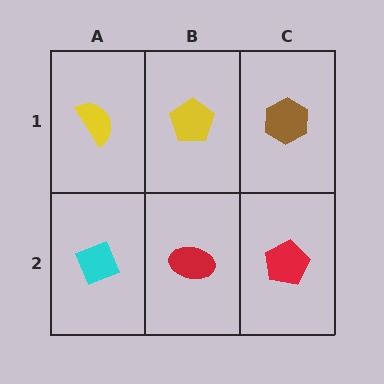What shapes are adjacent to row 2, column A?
A yellow semicircle (row 1, column A), a red ellipse (row 2, column B).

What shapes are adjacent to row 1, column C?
A red pentagon (row 2, column C), a yellow pentagon (row 1, column B).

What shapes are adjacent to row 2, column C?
A brown hexagon (row 1, column C), a red ellipse (row 2, column B).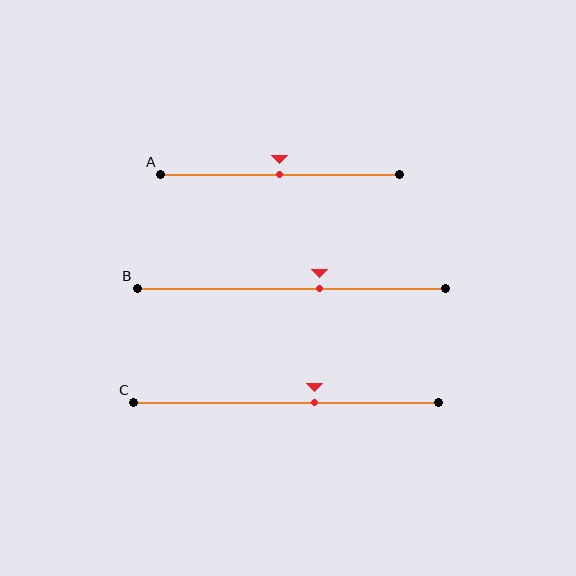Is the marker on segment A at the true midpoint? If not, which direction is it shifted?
Yes, the marker on segment A is at the true midpoint.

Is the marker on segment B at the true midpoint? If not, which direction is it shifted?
No, the marker on segment B is shifted to the right by about 9% of the segment length.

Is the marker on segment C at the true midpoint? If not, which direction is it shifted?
No, the marker on segment C is shifted to the right by about 9% of the segment length.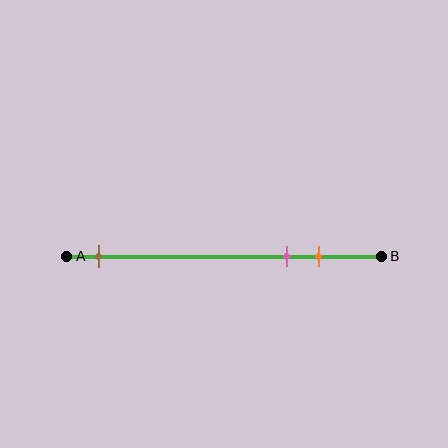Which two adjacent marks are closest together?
The pink and orange marks are the closest adjacent pair.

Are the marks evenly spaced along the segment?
No, the marks are not evenly spaced.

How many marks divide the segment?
There are 3 marks dividing the segment.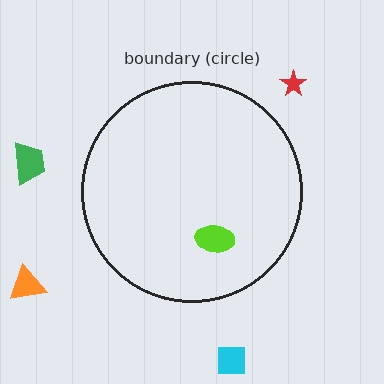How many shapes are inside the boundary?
1 inside, 4 outside.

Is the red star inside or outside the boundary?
Outside.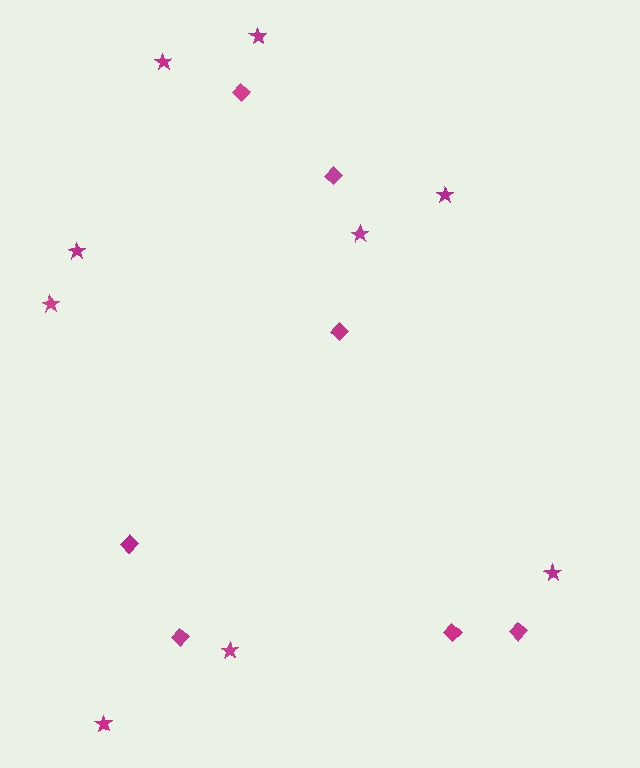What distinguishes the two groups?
There are 2 groups: one group of diamonds (7) and one group of stars (9).